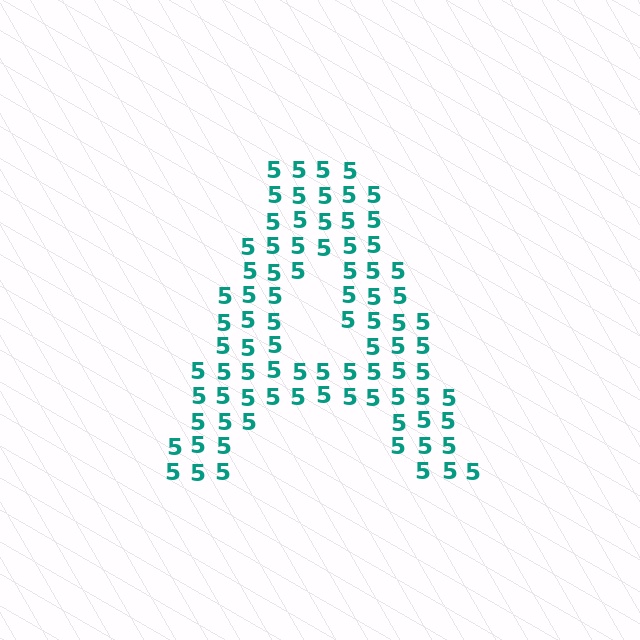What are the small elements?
The small elements are digit 5's.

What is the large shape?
The large shape is the letter A.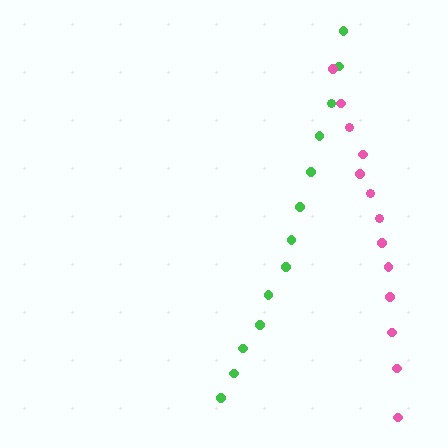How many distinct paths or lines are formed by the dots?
There are 2 distinct paths.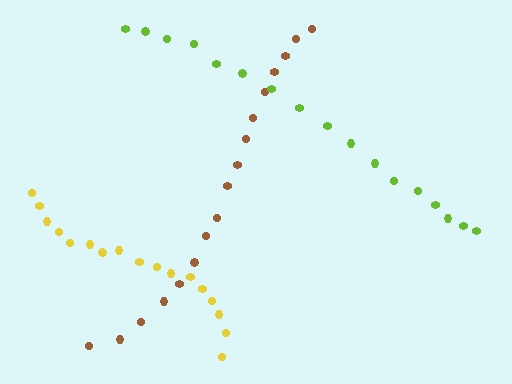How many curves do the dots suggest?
There are 3 distinct paths.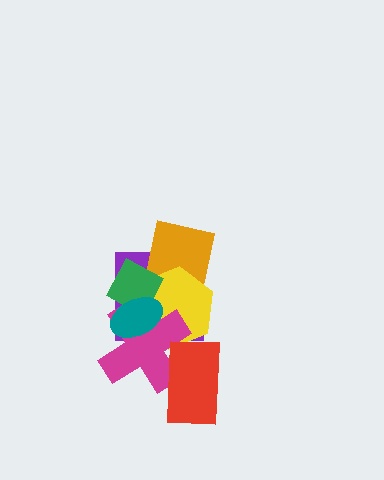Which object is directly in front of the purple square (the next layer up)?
The orange square is directly in front of the purple square.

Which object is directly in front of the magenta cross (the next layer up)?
The green diamond is directly in front of the magenta cross.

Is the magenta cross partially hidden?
Yes, it is partially covered by another shape.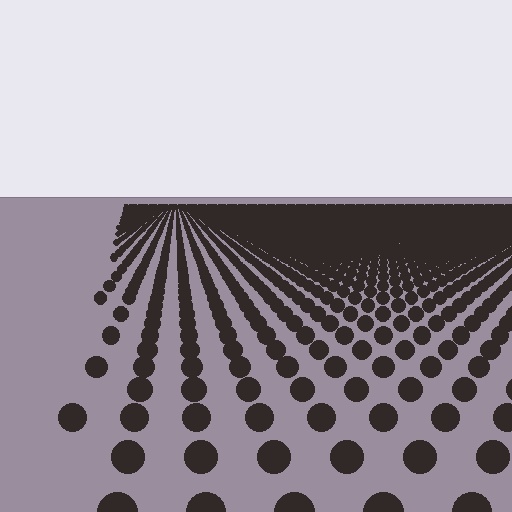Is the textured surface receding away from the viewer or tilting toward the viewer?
The surface is receding away from the viewer. Texture elements get smaller and denser toward the top.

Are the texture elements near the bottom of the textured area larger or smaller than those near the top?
Larger. Near the bottom, elements are closer to the viewer and appear at a bigger on-screen size.